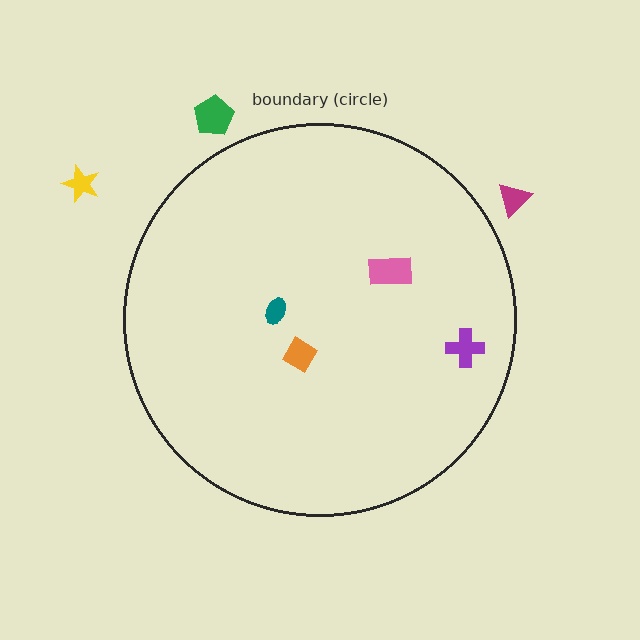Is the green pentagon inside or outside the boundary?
Outside.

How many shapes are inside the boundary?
4 inside, 3 outside.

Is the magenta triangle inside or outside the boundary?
Outside.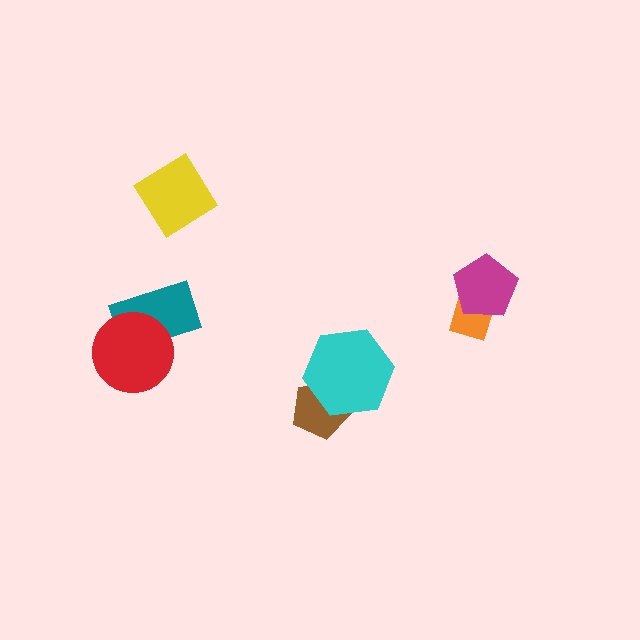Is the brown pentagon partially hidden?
Yes, it is partially covered by another shape.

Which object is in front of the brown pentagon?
The cyan hexagon is in front of the brown pentagon.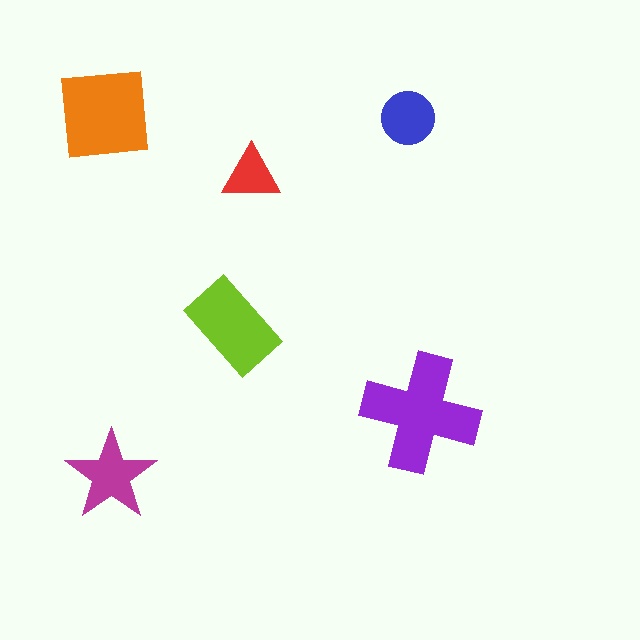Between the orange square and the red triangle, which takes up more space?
The orange square.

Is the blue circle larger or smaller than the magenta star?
Smaller.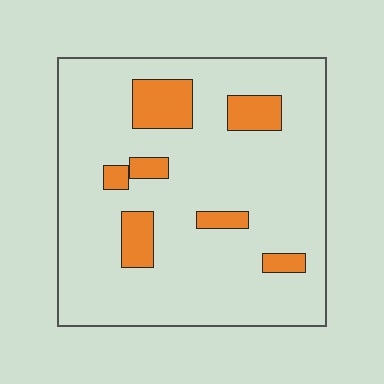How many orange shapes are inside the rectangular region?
7.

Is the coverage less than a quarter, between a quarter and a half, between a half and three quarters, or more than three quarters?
Less than a quarter.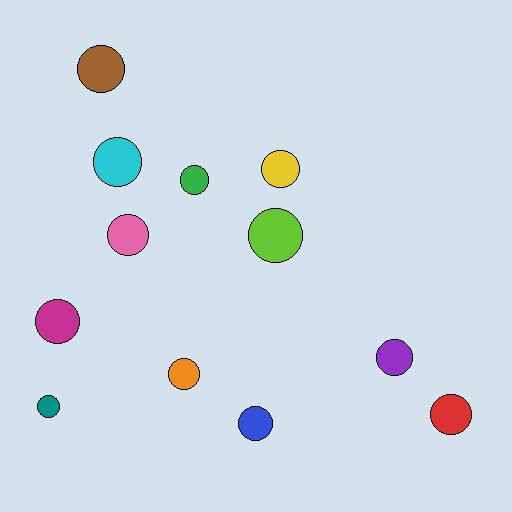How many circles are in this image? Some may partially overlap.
There are 12 circles.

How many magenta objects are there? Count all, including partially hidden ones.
There is 1 magenta object.